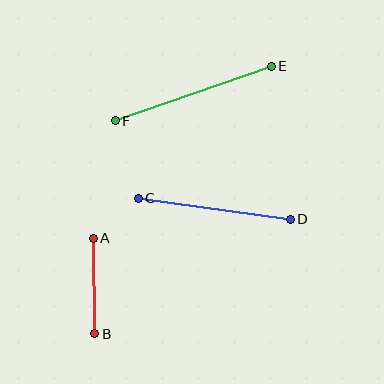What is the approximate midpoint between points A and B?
The midpoint is at approximately (94, 286) pixels.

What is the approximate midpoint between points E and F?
The midpoint is at approximately (193, 94) pixels.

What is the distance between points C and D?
The distance is approximately 153 pixels.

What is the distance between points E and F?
The distance is approximately 165 pixels.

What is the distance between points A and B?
The distance is approximately 95 pixels.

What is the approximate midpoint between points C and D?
The midpoint is at approximately (214, 209) pixels.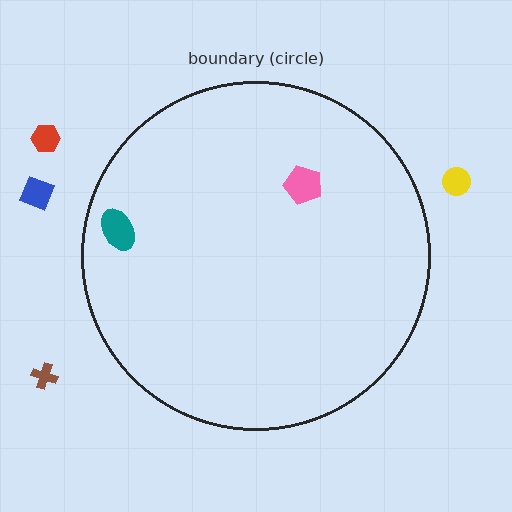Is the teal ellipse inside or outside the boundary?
Inside.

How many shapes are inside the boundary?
2 inside, 4 outside.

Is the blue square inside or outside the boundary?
Outside.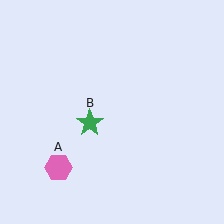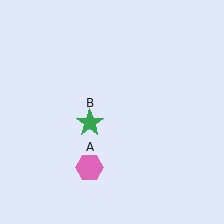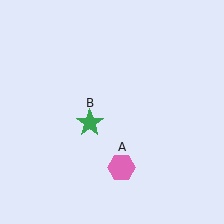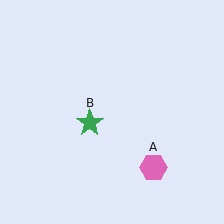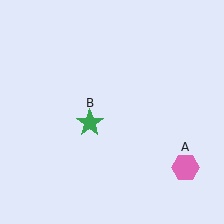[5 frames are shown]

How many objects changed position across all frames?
1 object changed position: pink hexagon (object A).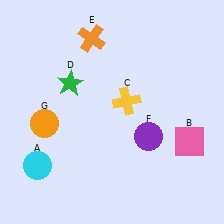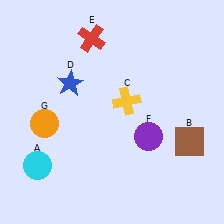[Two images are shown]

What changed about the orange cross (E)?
In Image 1, E is orange. In Image 2, it changed to red.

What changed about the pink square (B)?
In Image 1, B is pink. In Image 2, it changed to brown.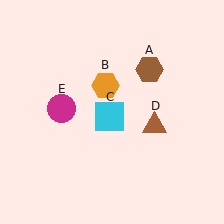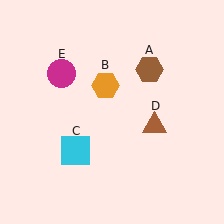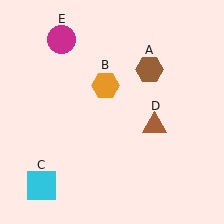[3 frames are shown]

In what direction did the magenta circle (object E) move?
The magenta circle (object E) moved up.